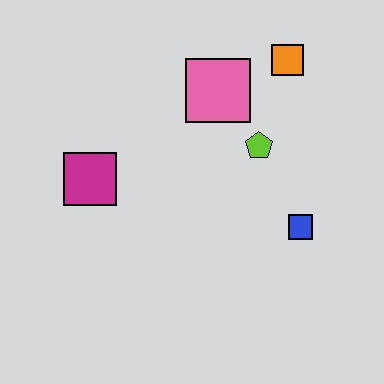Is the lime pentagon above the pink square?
No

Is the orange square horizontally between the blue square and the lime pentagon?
Yes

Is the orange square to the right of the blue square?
No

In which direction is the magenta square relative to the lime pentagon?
The magenta square is to the left of the lime pentagon.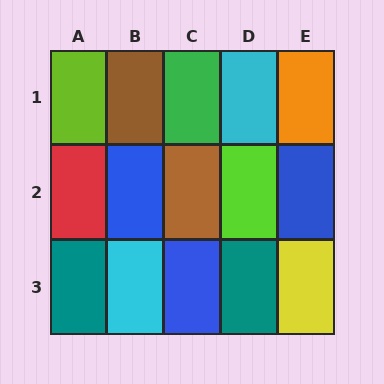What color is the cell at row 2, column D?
Lime.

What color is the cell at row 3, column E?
Yellow.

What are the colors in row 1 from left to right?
Lime, brown, green, cyan, orange.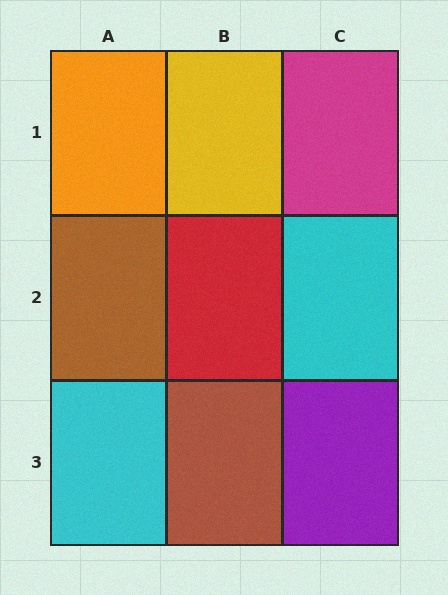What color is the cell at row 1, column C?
Magenta.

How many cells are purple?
1 cell is purple.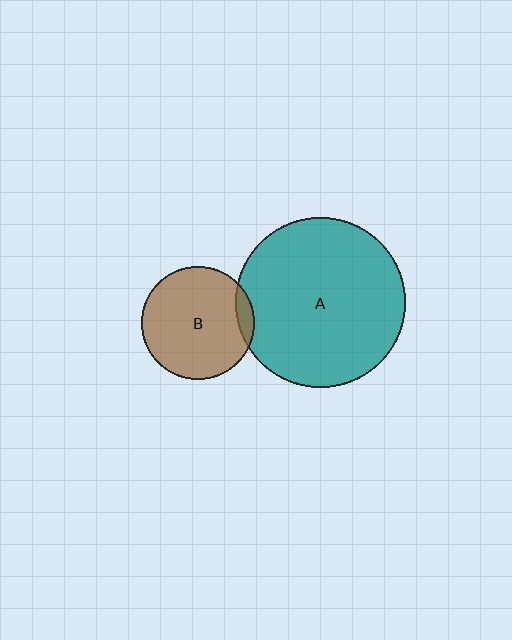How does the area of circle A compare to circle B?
Approximately 2.2 times.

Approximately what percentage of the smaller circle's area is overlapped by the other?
Approximately 10%.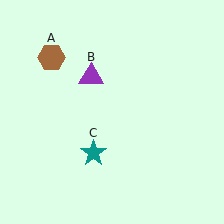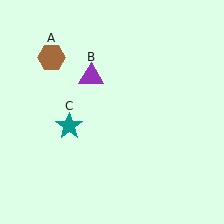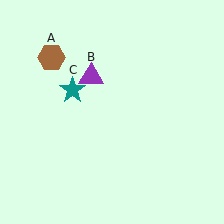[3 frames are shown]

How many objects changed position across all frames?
1 object changed position: teal star (object C).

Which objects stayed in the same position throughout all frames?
Brown hexagon (object A) and purple triangle (object B) remained stationary.